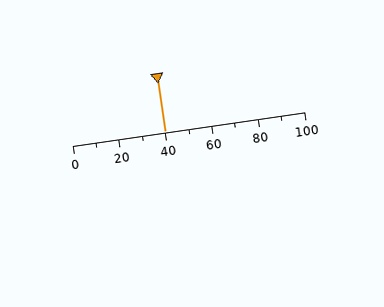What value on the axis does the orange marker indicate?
The marker indicates approximately 40.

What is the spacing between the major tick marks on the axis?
The major ticks are spaced 20 apart.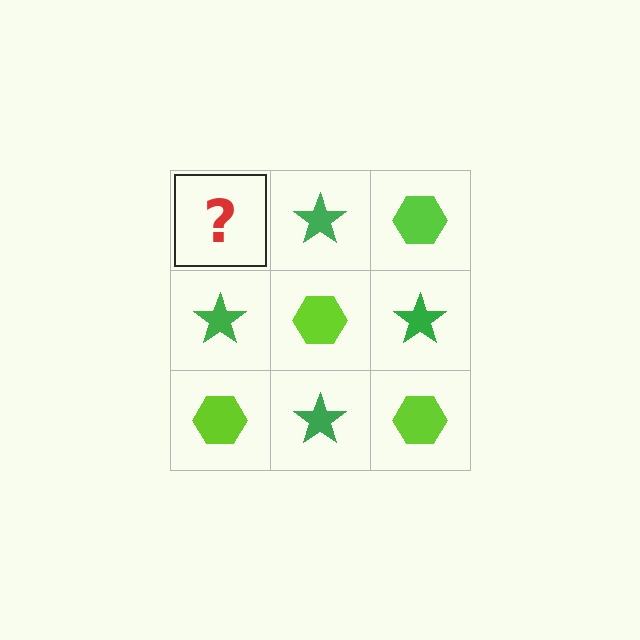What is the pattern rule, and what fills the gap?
The rule is that it alternates lime hexagon and green star in a checkerboard pattern. The gap should be filled with a lime hexagon.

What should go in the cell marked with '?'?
The missing cell should contain a lime hexagon.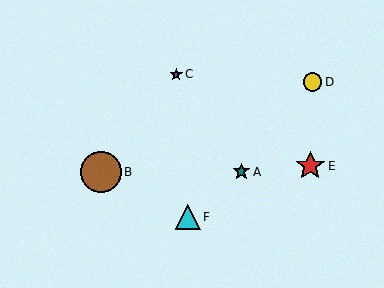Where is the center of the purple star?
The center of the purple star is at (176, 74).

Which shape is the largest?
The brown circle (labeled B) is the largest.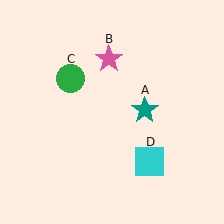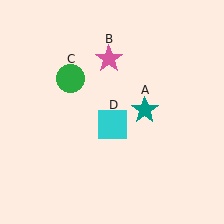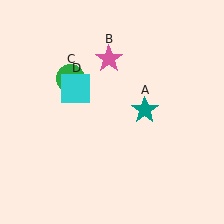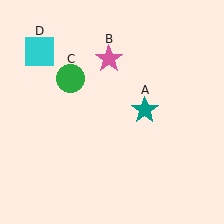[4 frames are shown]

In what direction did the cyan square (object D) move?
The cyan square (object D) moved up and to the left.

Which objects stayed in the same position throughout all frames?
Teal star (object A) and pink star (object B) and green circle (object C) remained stationary.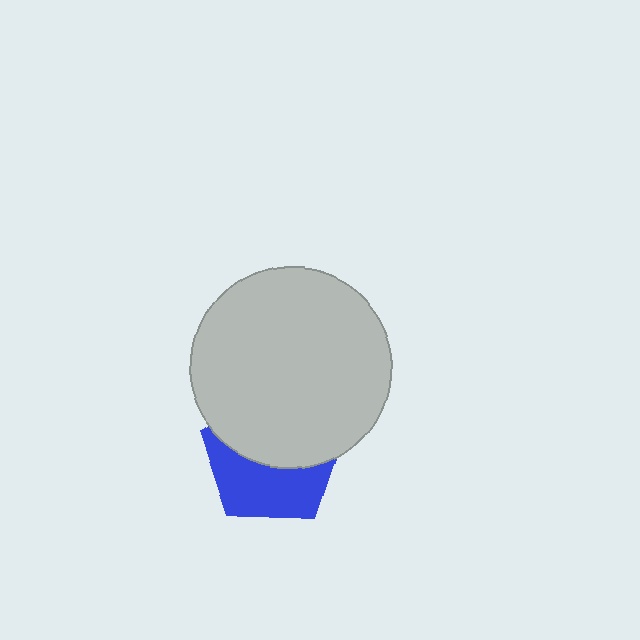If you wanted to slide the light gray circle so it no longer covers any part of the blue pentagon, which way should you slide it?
Slide it up — that is the most direct way to separate the two shapes.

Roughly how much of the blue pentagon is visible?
About half of it is visible (roughly 47%).